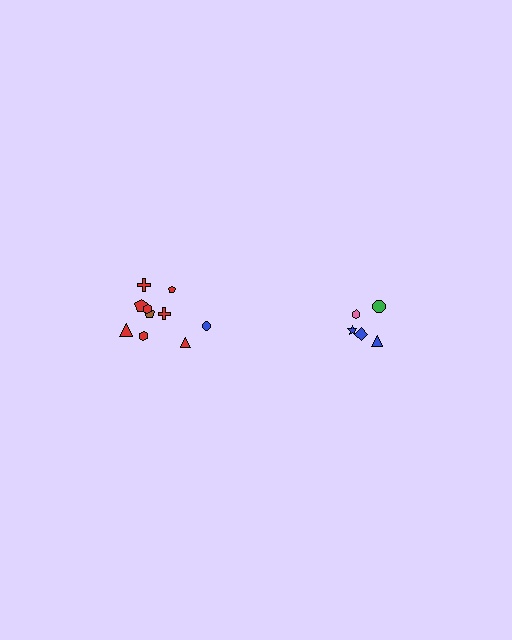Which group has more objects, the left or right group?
The left group.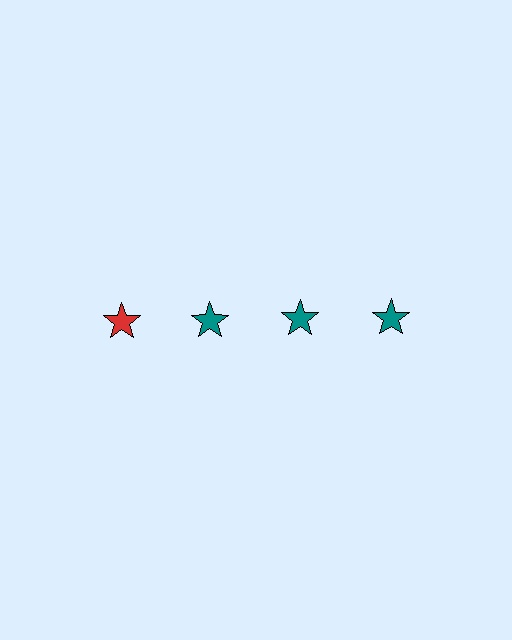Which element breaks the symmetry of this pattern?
The red star in the top row, leftmost column breaks the symmetry. All other shapes are teal stars.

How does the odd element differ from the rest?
It has a different color: red instead of teal.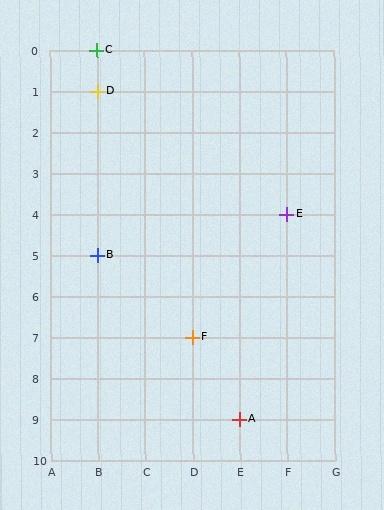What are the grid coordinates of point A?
Point A is at grid coordinates (E, 9).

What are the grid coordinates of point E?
Point E is at grid coordinates (F, 4).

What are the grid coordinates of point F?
Point F is at grid coordinates (D, 7).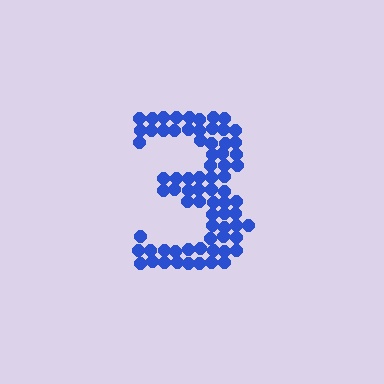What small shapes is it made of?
It is made of small circles.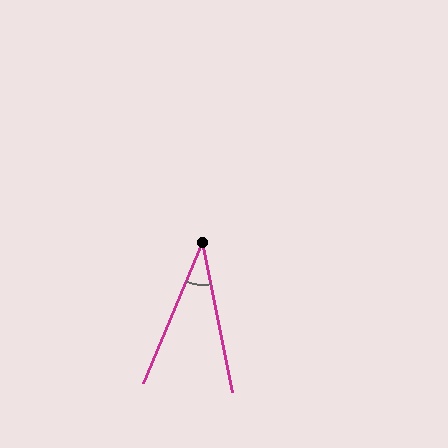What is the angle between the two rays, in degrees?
Approximately 34 degrees.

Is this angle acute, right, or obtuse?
It is acute.